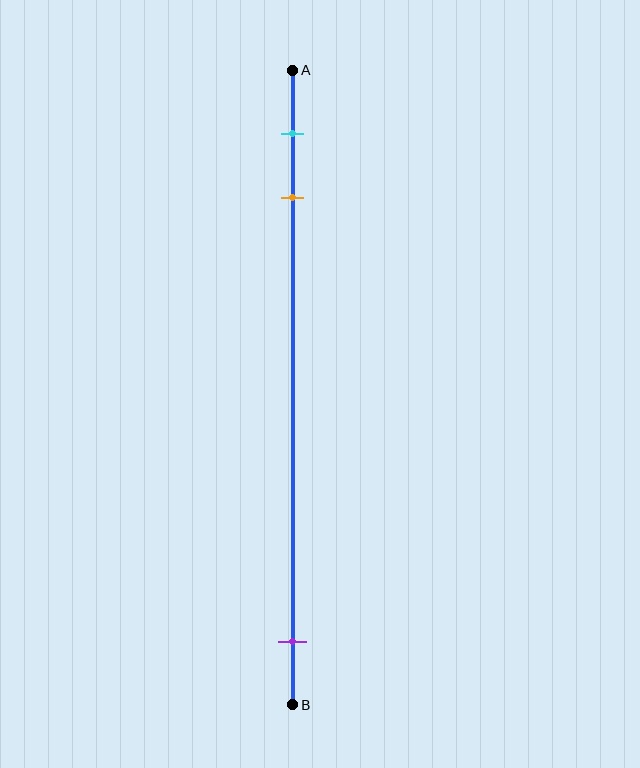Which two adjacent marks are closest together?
The cyan and orange marks are the closest adjacent pair.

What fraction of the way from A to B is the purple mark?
The purple mark is approximately 90% (0.9) of the way from A to B.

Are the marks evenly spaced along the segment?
No, the marks are not evenly spaced.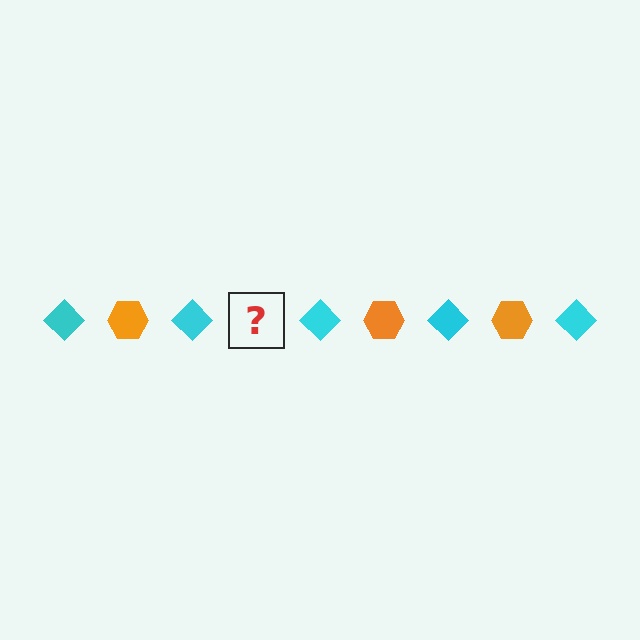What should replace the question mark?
The question mark should be replaced with an orange hexagon.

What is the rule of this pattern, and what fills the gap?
The rule is that the pattern alternates between cyan diamond and orange hexagon. The gap should be filled with an orange hexagon.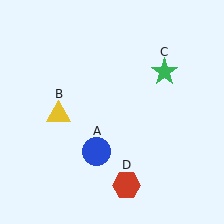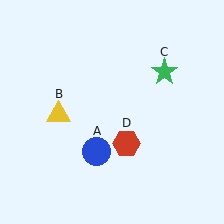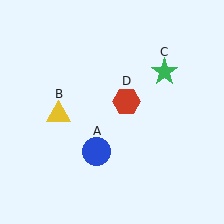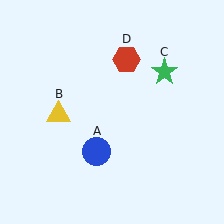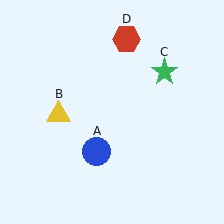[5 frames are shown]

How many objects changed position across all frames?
1 object changed position: red hexagon (object D).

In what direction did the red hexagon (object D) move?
The red hexagon (object D) moved up.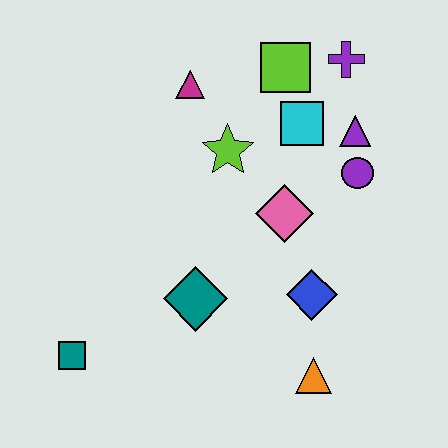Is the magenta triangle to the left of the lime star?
Yes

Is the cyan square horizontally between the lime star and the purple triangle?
Yes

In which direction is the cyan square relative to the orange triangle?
The cyan square is above the orange triangle.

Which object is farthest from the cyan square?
The teal square is farthest from the cyan square.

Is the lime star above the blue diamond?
Yes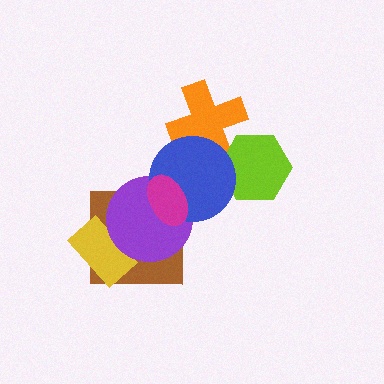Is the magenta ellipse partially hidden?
No, no other shape covers it.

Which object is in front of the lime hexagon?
The blue circle is in front of the lime hexagon.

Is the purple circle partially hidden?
Yes, it is partially covered by another shape.